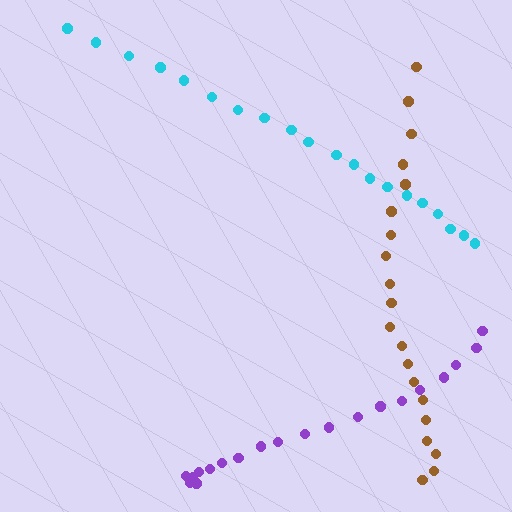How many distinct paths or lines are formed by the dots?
There are 3 distinct paths.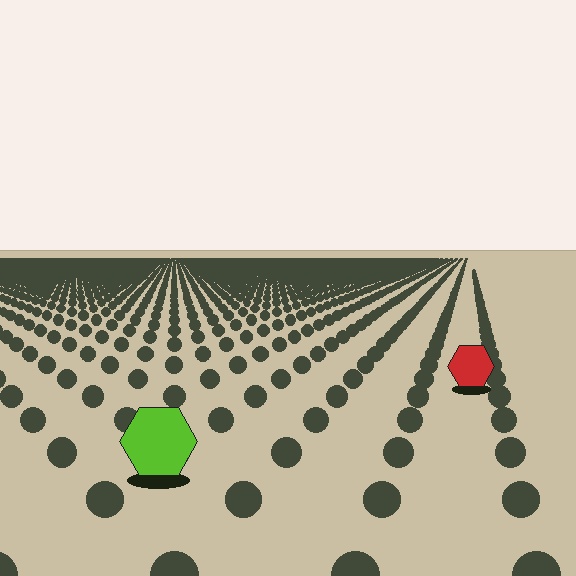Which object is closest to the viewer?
The lime hexagon is closest. The texture marks near it are larger and more spread out.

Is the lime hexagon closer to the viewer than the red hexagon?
Yes. The lime hexagon is closer — you can tell from the texture gradient: the ground texture is coarser near it.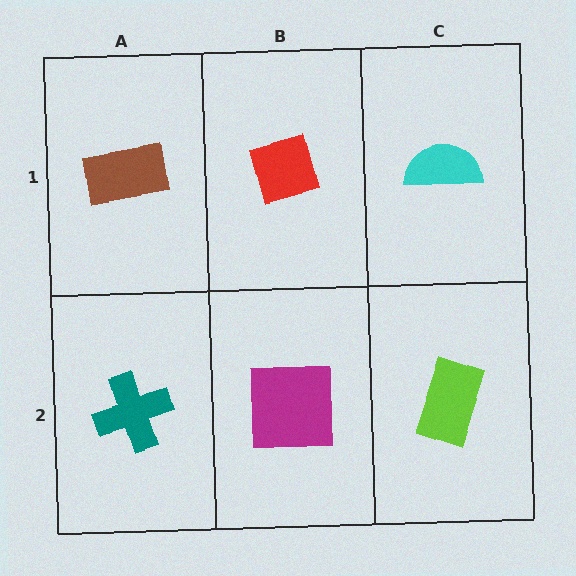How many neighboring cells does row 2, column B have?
3.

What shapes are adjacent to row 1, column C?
A lime rectangle (row 2, column C), a red diamond (row 1, column B).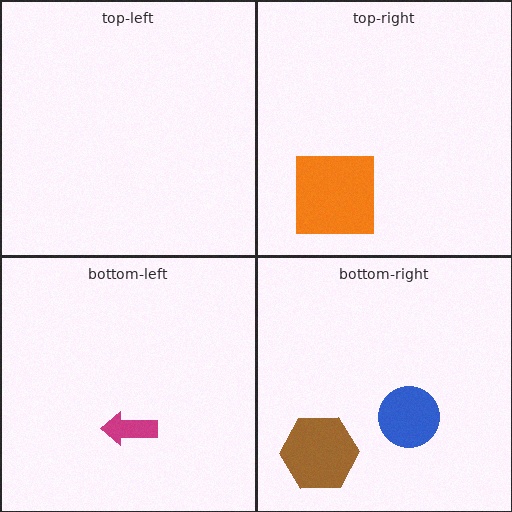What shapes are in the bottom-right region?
The blue circle, the brown hexagon.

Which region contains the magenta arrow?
The bottom-left region.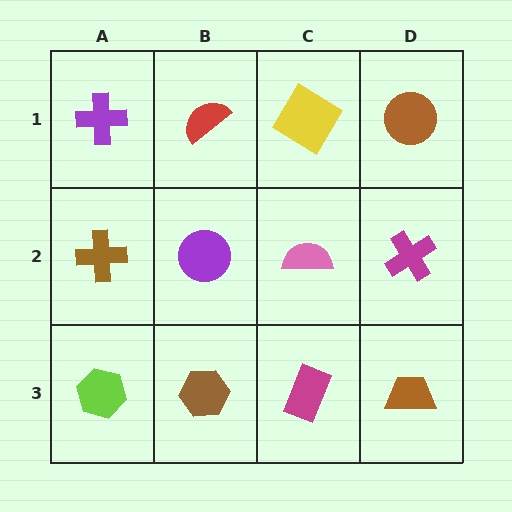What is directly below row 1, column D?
A magenta cross.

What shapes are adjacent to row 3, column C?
A pink semicircle (row 2, column C), a brown hexagon (row 3, column B), a brown trapezoid (row 3, column D).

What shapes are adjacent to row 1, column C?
A pink semicircle (row 2, column C), a red semicircle (row 1, column B), a brown circle (row 1, column D).